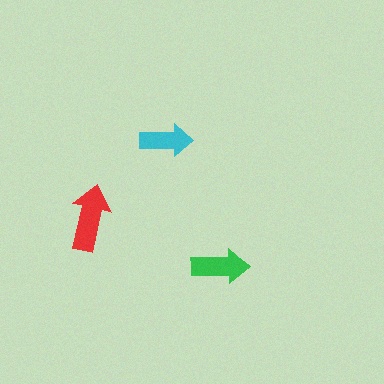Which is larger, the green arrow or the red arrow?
The red one.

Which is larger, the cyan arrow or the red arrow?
The red one.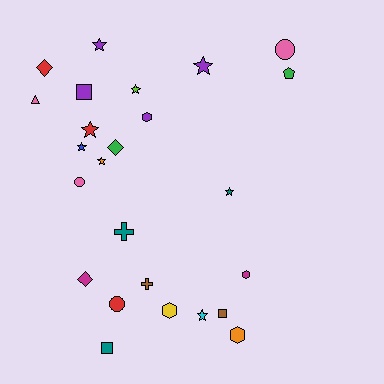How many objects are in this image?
There are 25 objects.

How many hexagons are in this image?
There are 4 hexagons.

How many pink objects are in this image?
There are 3 pink objects.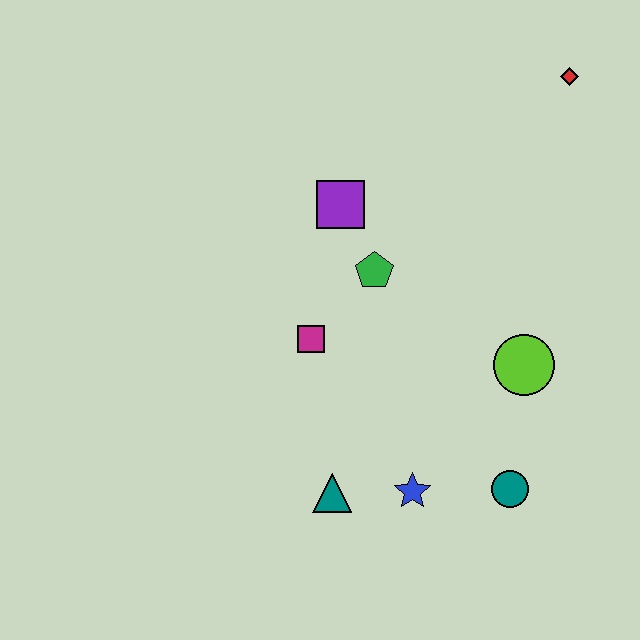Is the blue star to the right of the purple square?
Yes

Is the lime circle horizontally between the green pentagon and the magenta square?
No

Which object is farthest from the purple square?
The teal circle is farthest from the purple square.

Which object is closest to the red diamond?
The purple square is closest to the red diamond.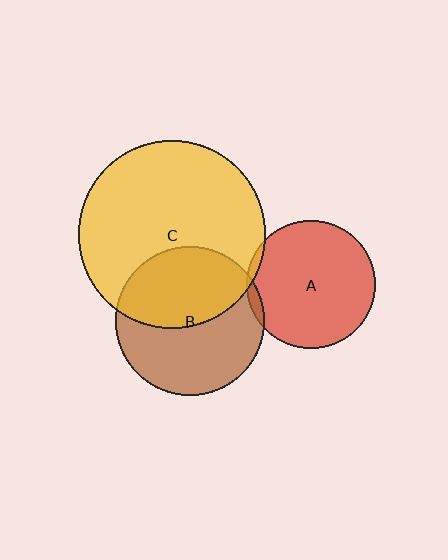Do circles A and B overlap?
Yes.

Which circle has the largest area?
Circle C (yellow).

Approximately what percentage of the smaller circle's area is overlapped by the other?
Approximately 5%.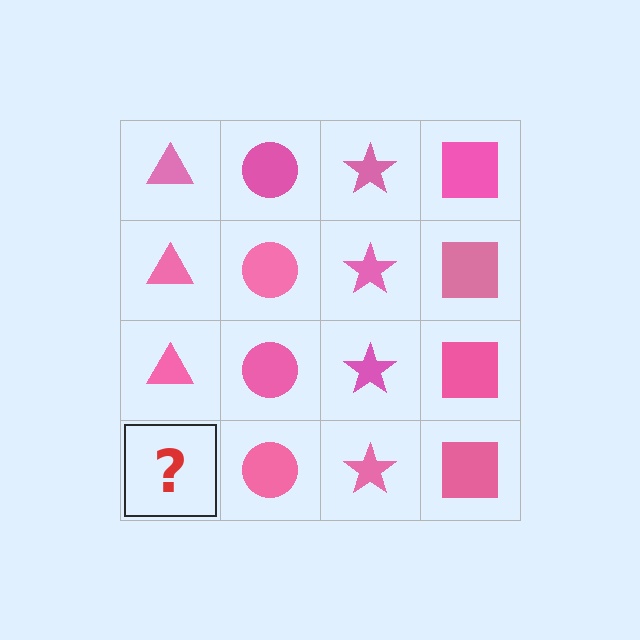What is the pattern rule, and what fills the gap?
The rule is that each column has a consistent shape. The gap should be filled with a pink triangle.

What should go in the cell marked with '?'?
The missing cell should contain a pink triangle.